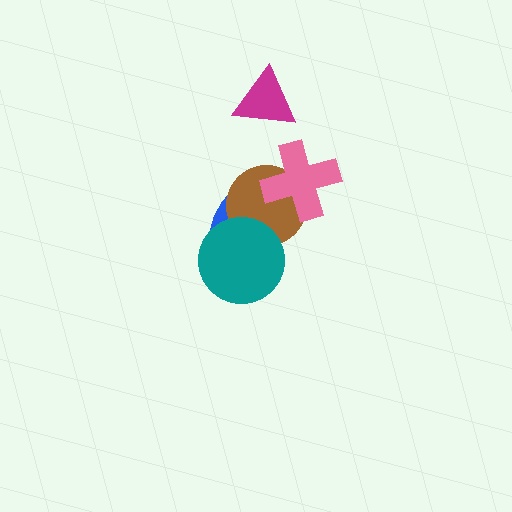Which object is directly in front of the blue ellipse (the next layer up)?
The brown circle is directly in front of the blue ellipse.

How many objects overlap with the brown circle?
3 objects overlap with the brown circle.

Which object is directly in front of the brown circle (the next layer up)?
The teal circle is directly in front of the brown circle.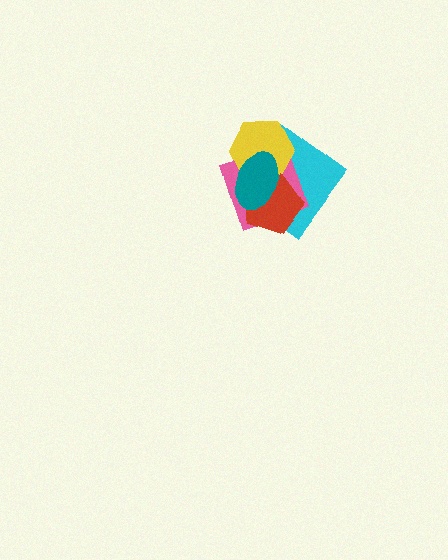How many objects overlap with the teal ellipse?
4 objects overlap with the teal ellipse.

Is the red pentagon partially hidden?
Yes, it is partially covered by another shape.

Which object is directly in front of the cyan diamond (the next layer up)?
The pink square is directly in front of the cyan diamond.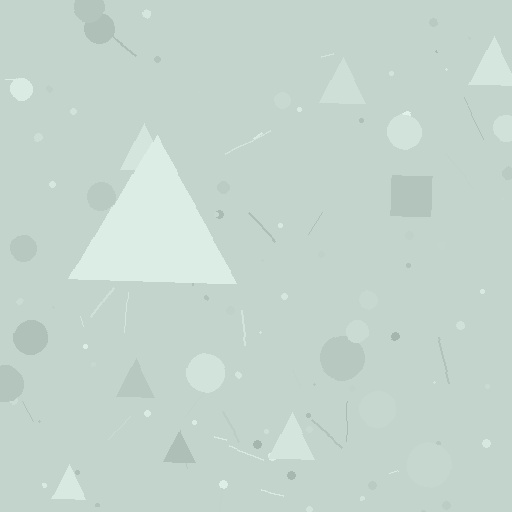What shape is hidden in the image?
A triangle is hidden in the image.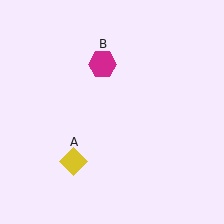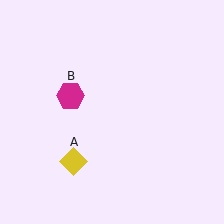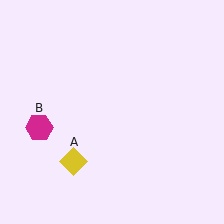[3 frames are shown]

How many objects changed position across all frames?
1 object changed position: magenta hexagon (object B).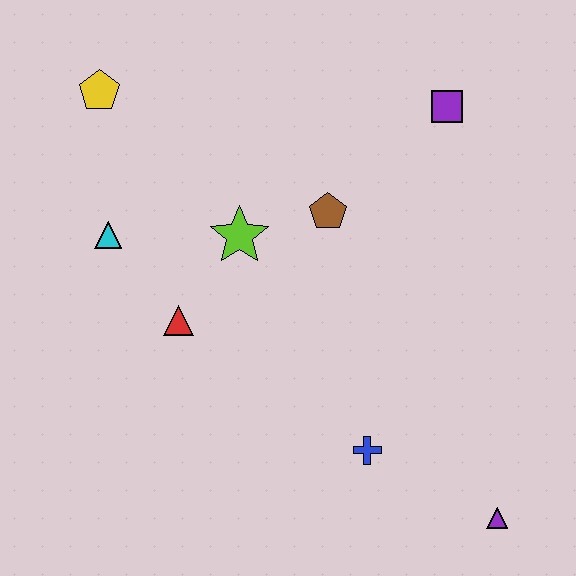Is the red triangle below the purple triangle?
No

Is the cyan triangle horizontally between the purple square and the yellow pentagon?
Yes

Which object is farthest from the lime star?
The purple triangle is farthest from the lime star.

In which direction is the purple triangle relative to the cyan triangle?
The purple triangle is to the right of the cyan triangle.